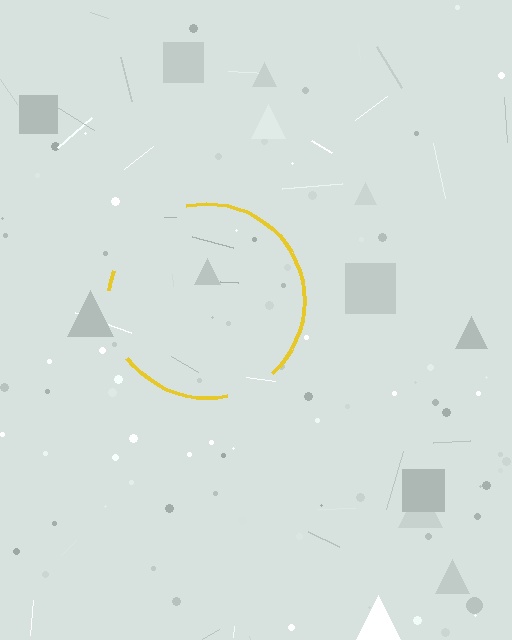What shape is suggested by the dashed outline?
The dashed outline suggests a circle.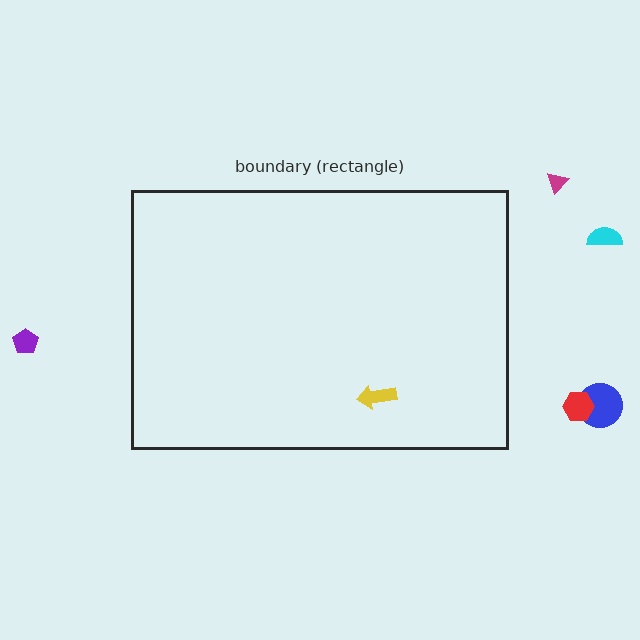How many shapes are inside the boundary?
1 inside, 5 outside.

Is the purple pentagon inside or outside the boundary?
Outside.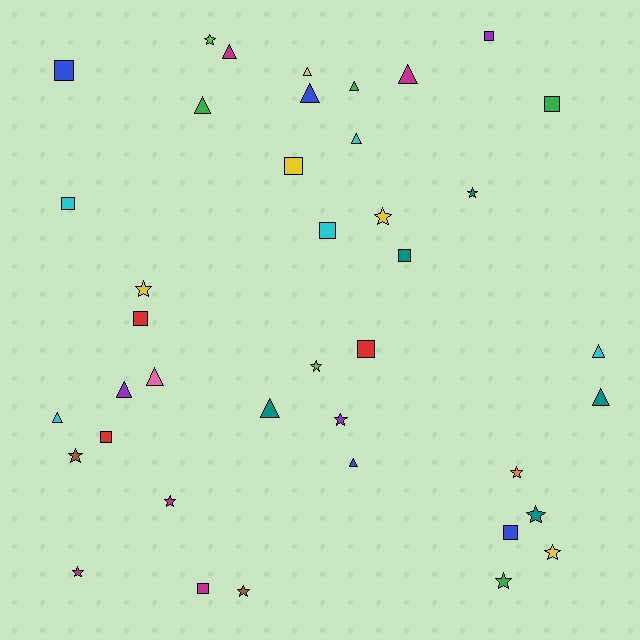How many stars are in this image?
There are 14 stars.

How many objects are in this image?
There are 40 objects.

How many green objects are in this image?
There are 4 green objects.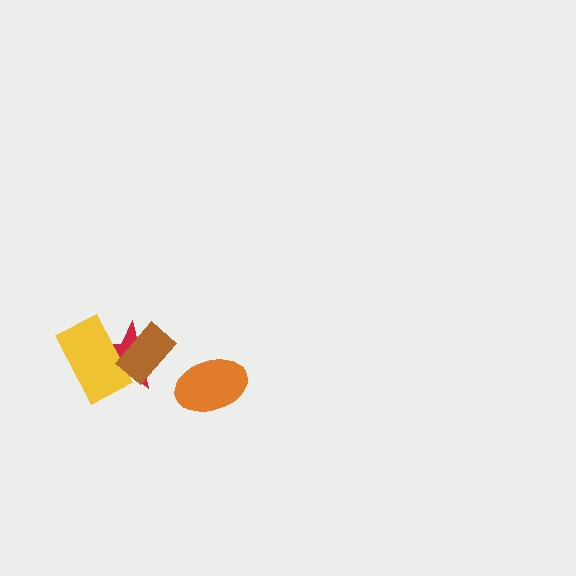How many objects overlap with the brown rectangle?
2 objects overlap with the brown rectangle.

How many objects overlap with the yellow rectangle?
2 objects overlap with the yellow rectangle.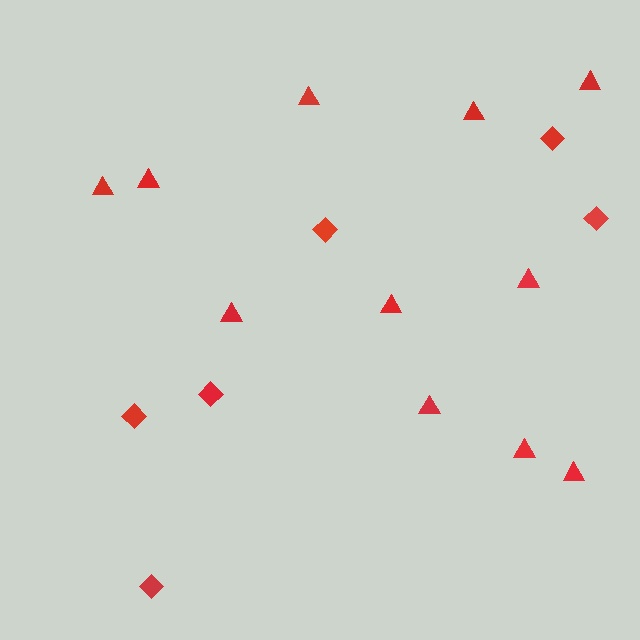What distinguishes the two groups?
There are 2 groups: one group of diamonds (6) and one group of triangles (11).